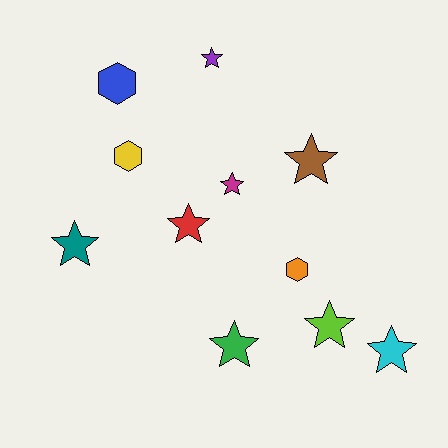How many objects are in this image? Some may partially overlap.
There are 11 objects.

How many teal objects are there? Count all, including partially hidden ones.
There is 1 teal object.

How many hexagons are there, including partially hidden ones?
There are 3 hexagons.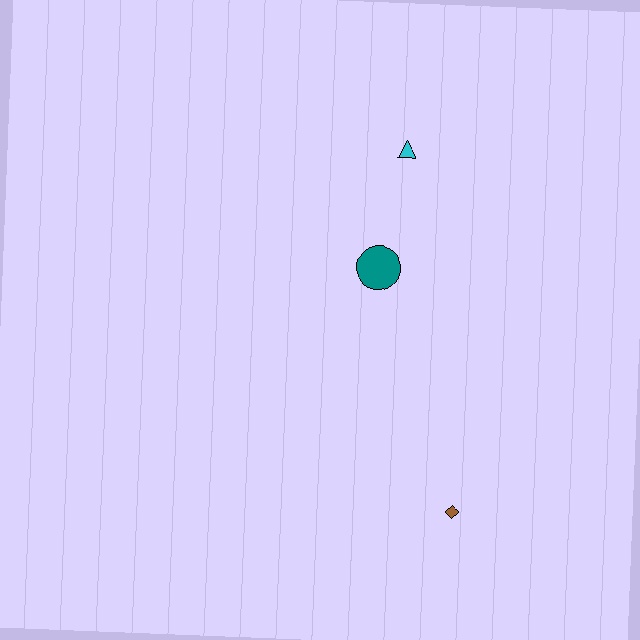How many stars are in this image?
There are no stars.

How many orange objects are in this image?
There are no orange objects.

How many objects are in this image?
There are 3 objects.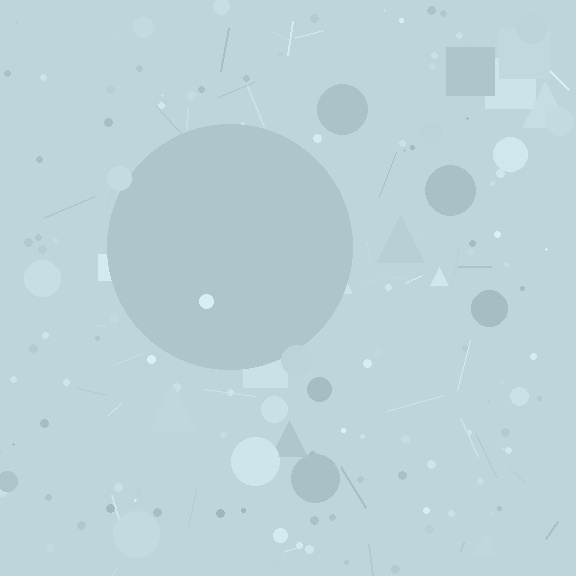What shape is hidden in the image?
A circle is hidden in the image.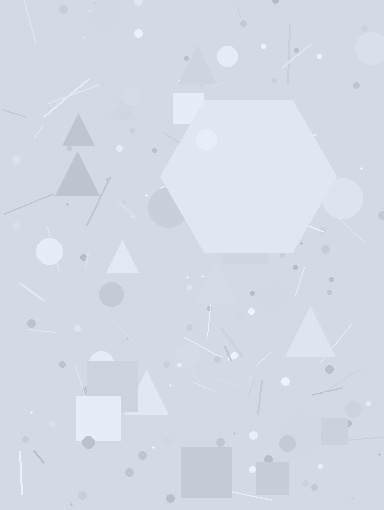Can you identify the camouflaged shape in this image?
The camouflaged shape is a hexagon.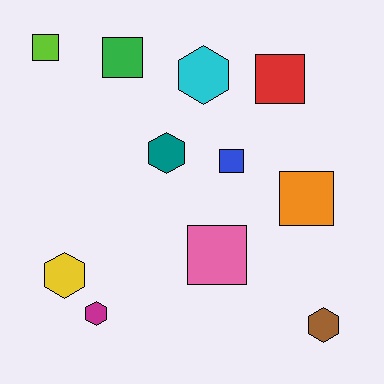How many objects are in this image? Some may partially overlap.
There are 11 objects.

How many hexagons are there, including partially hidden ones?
There are 5 hexagons.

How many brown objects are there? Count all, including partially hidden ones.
There is 1 brown object.